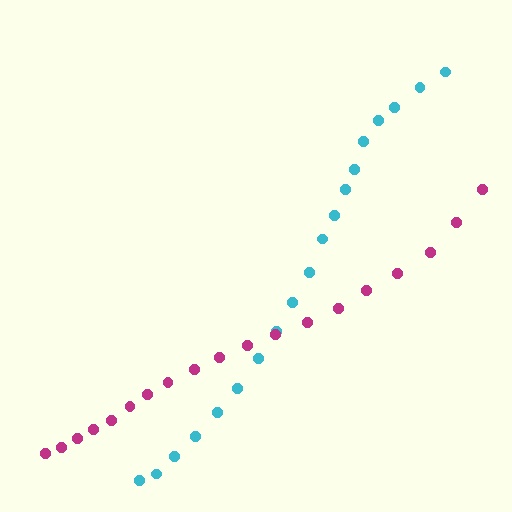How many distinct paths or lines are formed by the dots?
There are 2 distinct paths.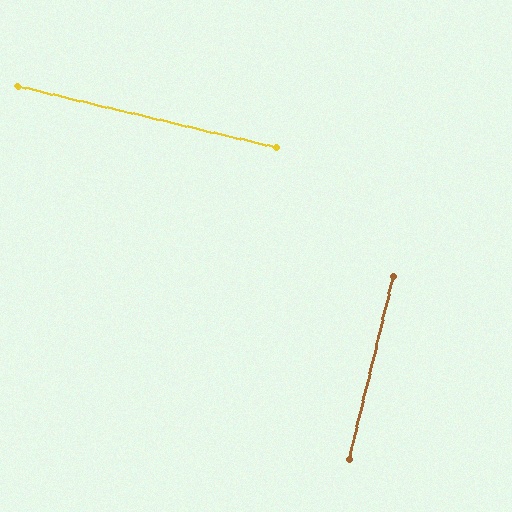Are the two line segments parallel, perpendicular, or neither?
Perpendicular — they meet at approximately 90°.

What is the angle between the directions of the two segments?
Approximately 90 degrees.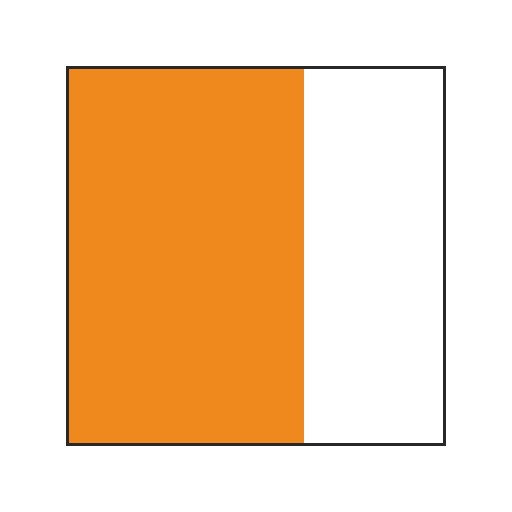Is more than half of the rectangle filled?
Yes.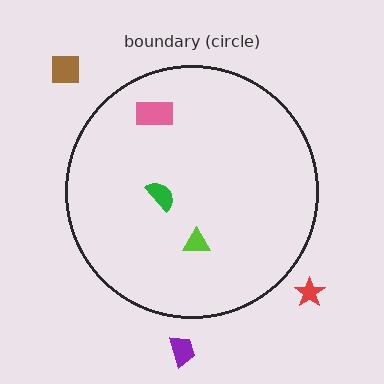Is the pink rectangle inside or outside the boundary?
Inside.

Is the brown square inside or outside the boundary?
Outside.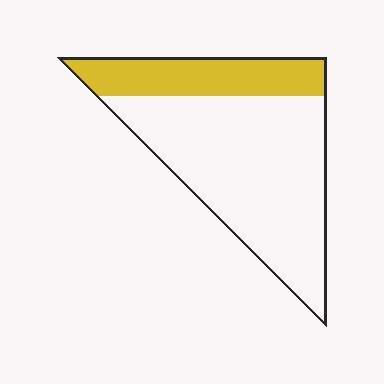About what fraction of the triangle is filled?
About one quarter (1/4).